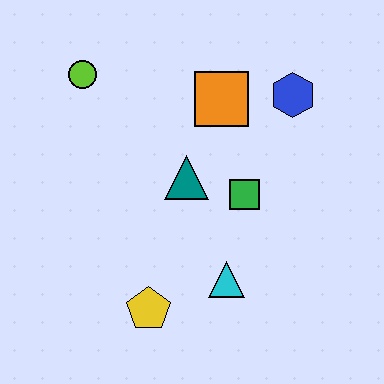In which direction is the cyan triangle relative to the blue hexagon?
The cyan triangle is below the blue hexagon.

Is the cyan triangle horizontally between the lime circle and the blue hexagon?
Yes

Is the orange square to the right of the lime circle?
Yes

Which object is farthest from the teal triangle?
The lime circle is farthest from the teal triangle.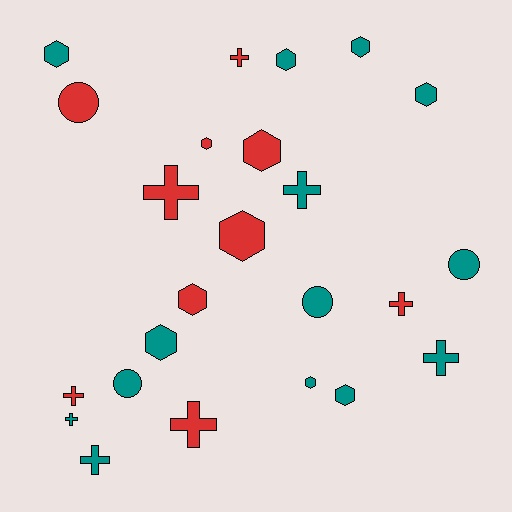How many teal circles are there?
There are 3 teal circles.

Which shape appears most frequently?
Hexagon, with 11 objects.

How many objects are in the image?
There are 24 objects.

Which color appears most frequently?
Teal, with 14 objects.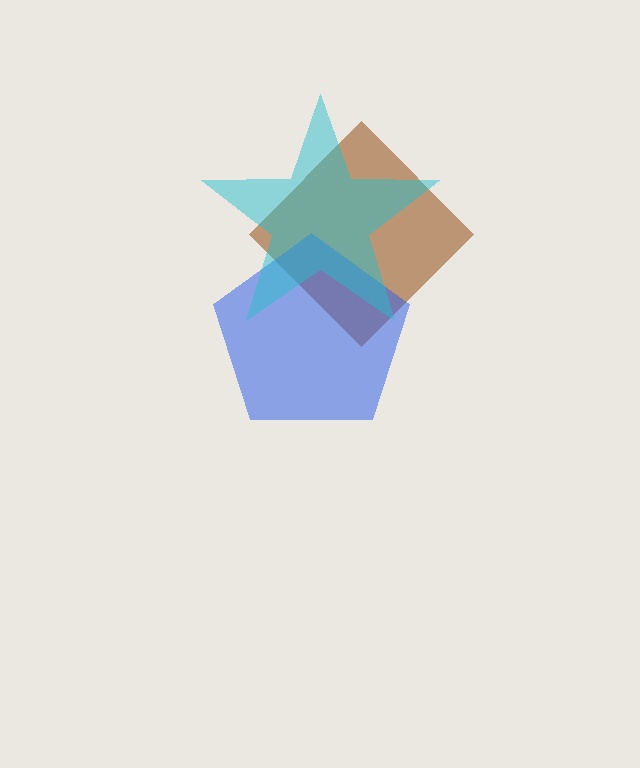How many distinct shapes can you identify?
There are 3 distinct shapes: a brown diamond, a blue pentagon, a cyan star.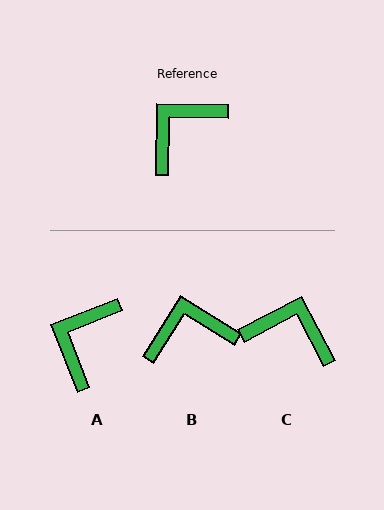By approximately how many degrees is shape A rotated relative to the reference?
Approximately 23 degrees counter-clockwise.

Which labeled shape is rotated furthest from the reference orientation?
C, about 61 degrees away.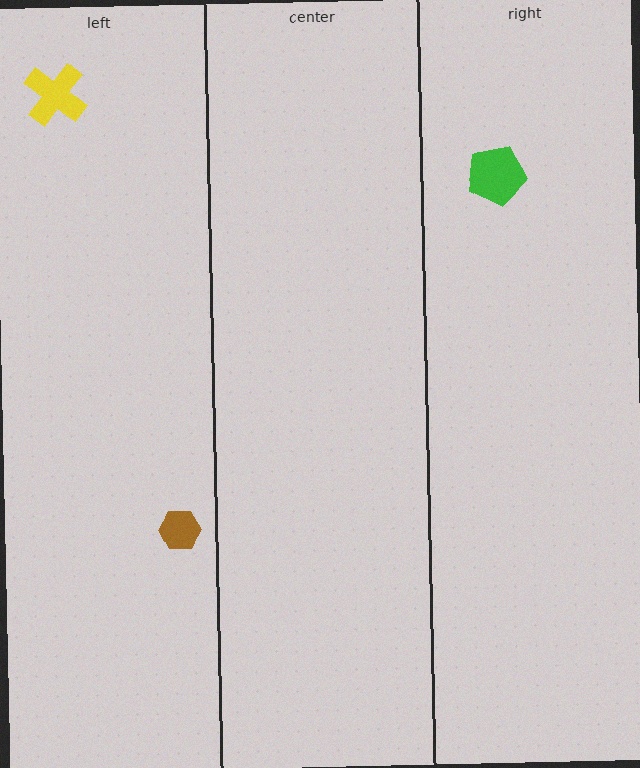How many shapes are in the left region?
2.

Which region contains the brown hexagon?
The left region.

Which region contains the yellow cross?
The left region.